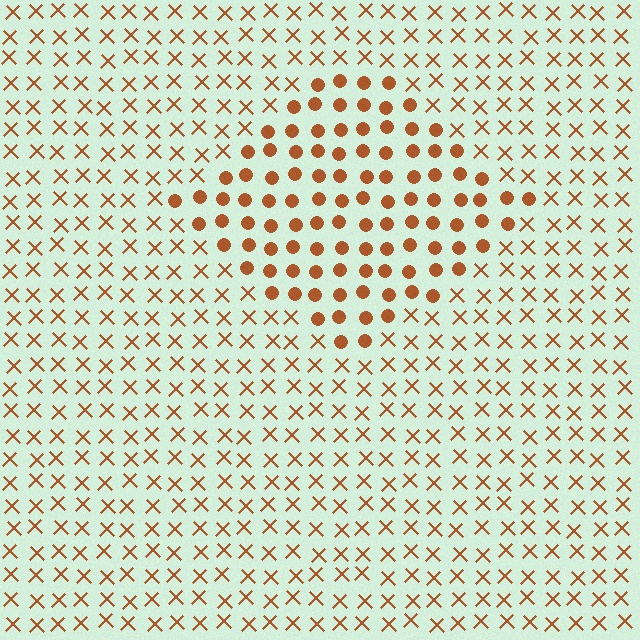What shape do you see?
I see a diamond.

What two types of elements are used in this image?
The image uses circles inside the diamond region and X marks outside it.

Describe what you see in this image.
The image is filled with small brown elements arranged in a uniform grid. A diamond-shaped region contains circles, while the surrounding area contains X marks. The boundary is defined purely by the change in element shape.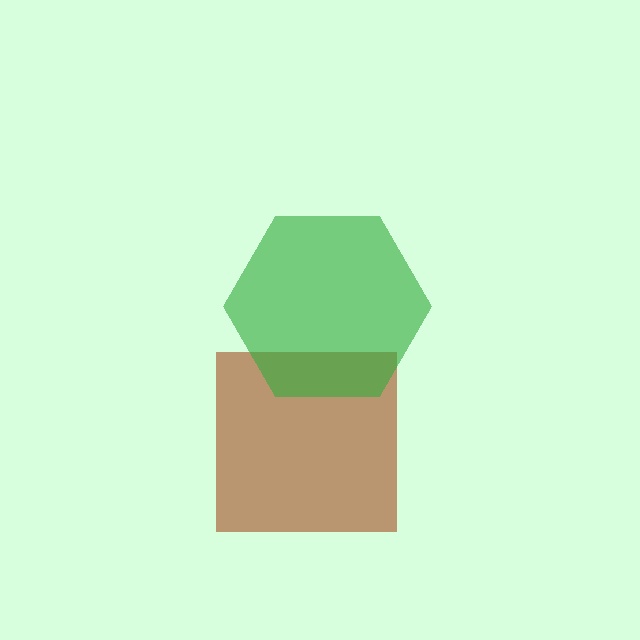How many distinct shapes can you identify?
There are 2 distinct shapes: a brown square, a green hexagon.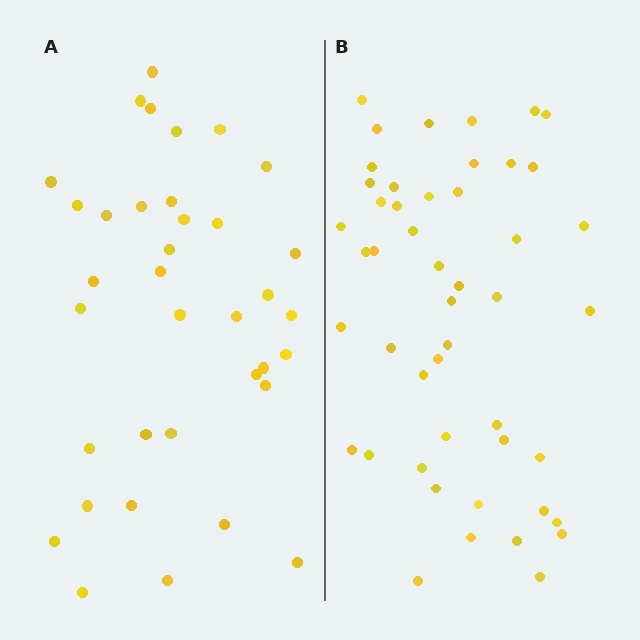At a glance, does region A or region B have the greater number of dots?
Region B (the right region) has more dots.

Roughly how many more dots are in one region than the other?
Region B has roughly 12 or so more dots than region A.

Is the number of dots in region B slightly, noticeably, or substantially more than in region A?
Region B has noticeably more, but not dramatically so. The ratio is roughly 1.3 to 1.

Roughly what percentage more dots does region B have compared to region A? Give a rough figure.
About 35% more.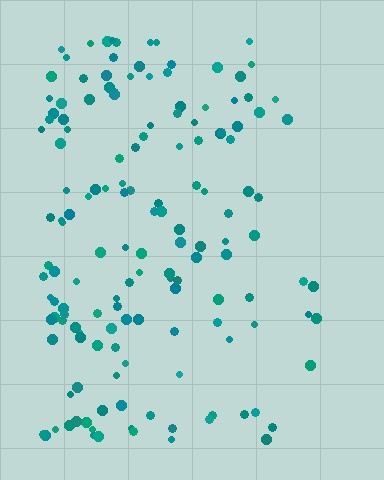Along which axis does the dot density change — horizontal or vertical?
Horizontal.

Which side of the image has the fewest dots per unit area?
The right.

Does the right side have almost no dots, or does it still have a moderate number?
Still a moderate number, just noticeably fewer than the left.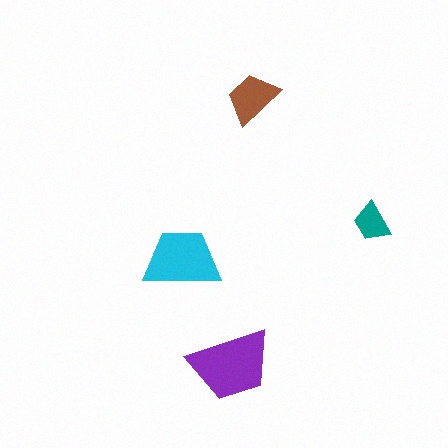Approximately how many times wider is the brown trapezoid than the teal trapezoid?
About 1.5 times wider.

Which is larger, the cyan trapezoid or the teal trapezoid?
The cyan one.